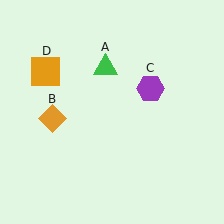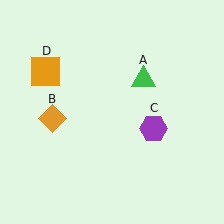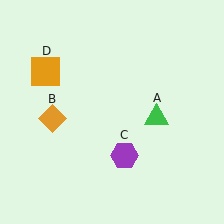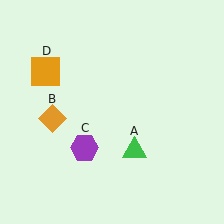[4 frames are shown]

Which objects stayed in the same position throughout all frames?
Orange diamond (object B) and orange square (object D) remained stationary.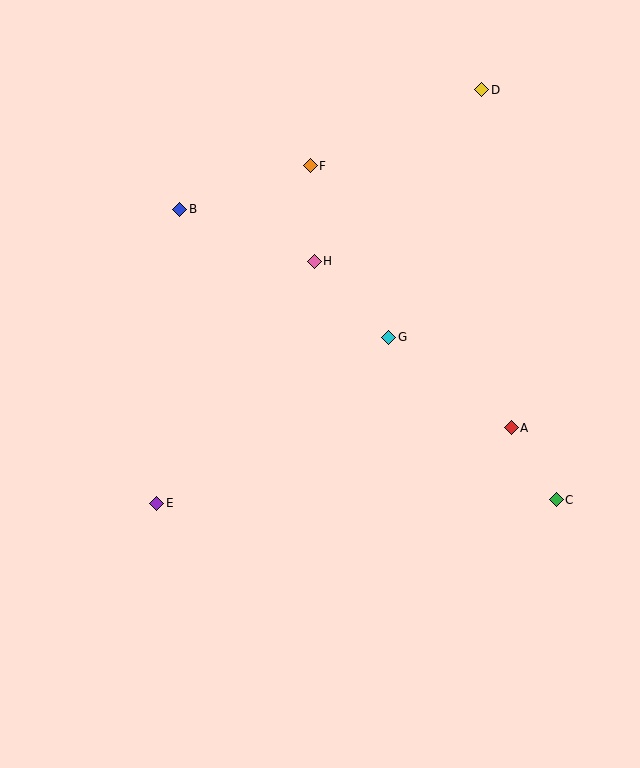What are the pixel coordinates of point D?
Point D is at (482, 90).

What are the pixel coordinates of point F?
Point F is at (310, 166).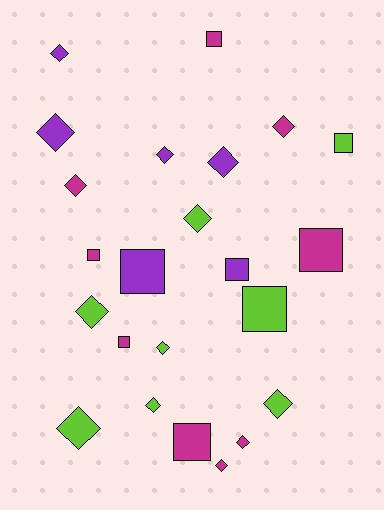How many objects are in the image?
There are 23 objects.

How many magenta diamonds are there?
There are 4 magenta diamonds.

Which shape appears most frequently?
Diamond, with 14 objects.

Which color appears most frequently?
Magenta, with 9 objects.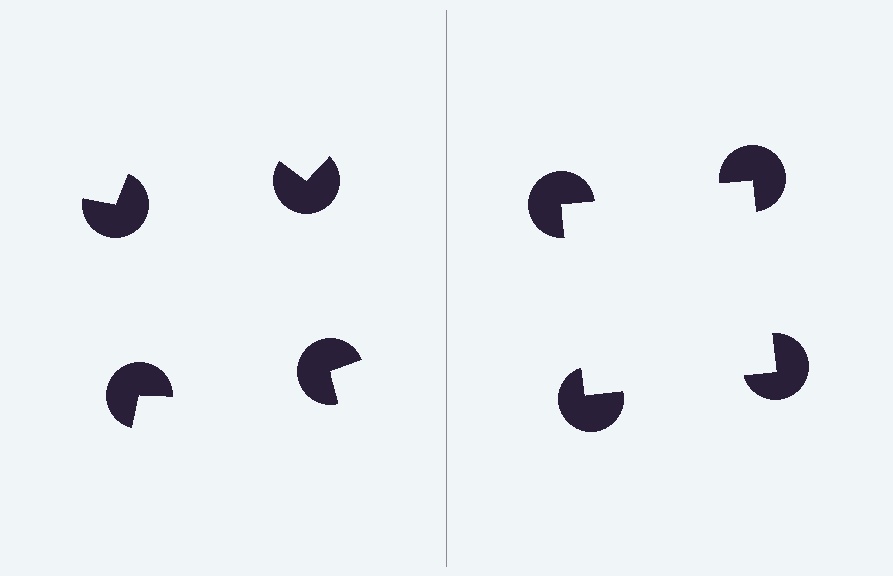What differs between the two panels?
The pac-man discs are positioned identically on both sides; only the wedge orientations differ. On the right they align to a square; on the left they are misaligned.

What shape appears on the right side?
An illusory square.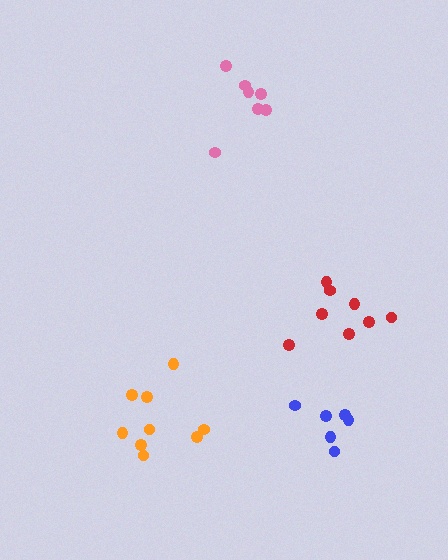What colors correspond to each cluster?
The clusters are colored: blue, orange, red, pink.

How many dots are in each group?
Group 1: 6 dots, Group 2: 9 dots, Group 3: 8 dots, Group 4: 7 dots (30 total).